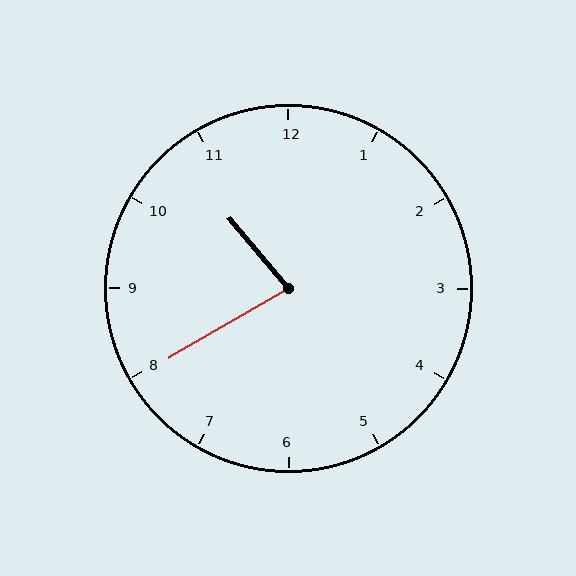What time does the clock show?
10:40.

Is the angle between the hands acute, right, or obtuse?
It is acute.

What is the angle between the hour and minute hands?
Approximately 80 degrees.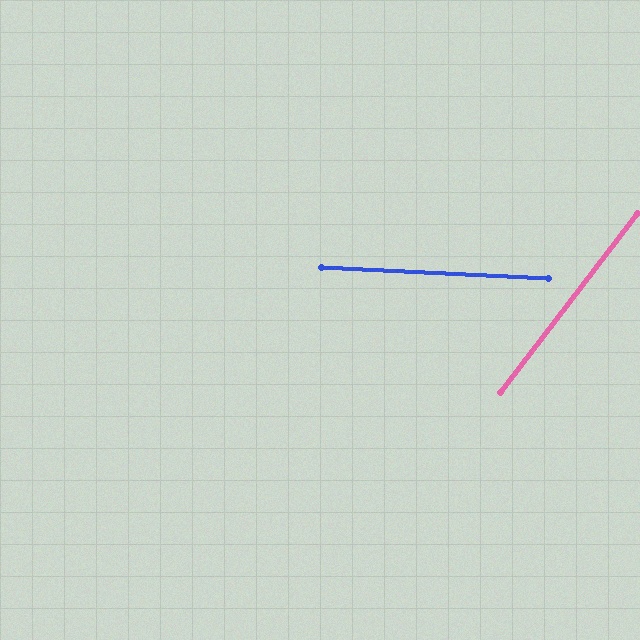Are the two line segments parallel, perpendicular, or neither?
Neither parallel nor perpendicular — they differ by about 55°.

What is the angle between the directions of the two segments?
Approximately 55 degrees.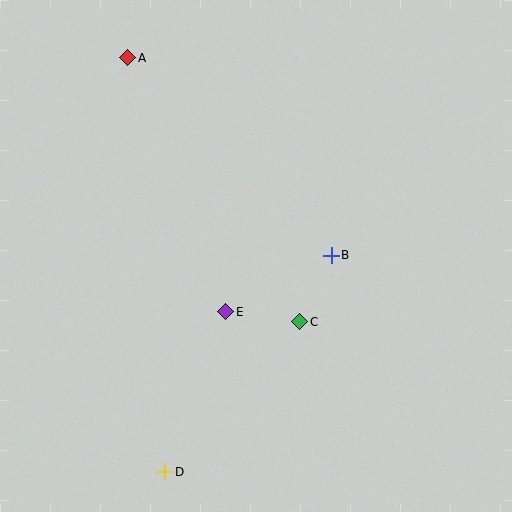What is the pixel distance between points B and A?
The distance between B and A is 284 pixels.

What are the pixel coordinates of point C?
Point C is at (300, 322).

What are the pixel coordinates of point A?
Point A is at (128, 58).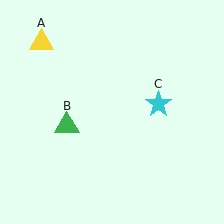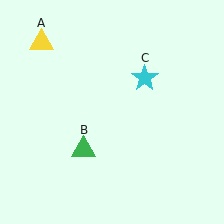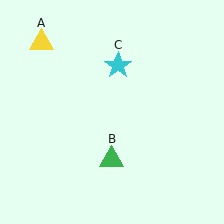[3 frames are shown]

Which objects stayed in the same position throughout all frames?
Yellow triangle (object A) remained stationary.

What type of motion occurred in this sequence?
The green triangle (object B), cyan star (object C) rotated counterclockwise around the center of the scene.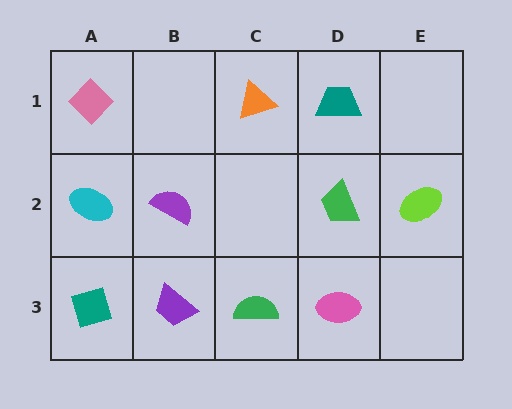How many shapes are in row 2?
4 shapes.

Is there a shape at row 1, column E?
No, that cell is empty.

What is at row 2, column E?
A lime ellipse.